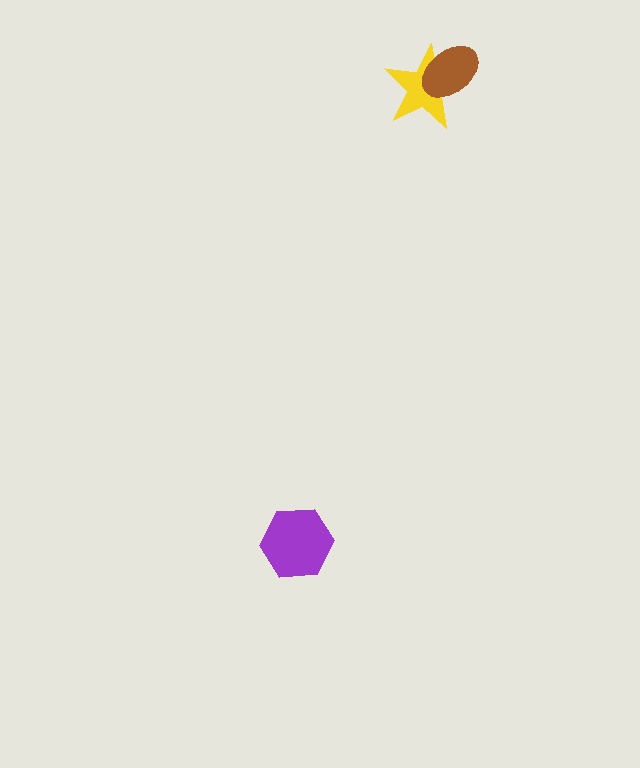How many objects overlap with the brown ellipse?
1 object overlaps with the brown ellipse.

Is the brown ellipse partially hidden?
No, no other shape covers it.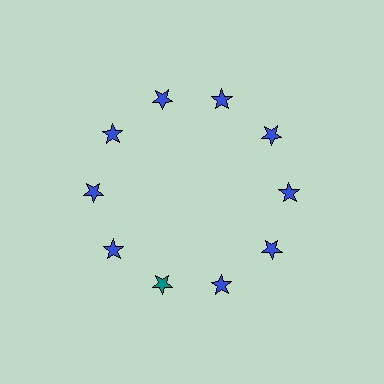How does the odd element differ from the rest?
It has a different color: teal instead of blue.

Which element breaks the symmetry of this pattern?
The teal star at roughly the 7 o'clock position breaks the symmetry. All other shapes are blue stars.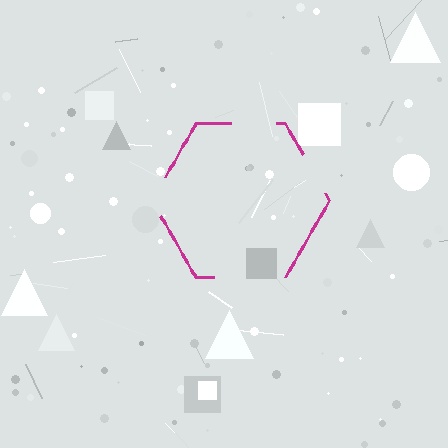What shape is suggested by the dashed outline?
The dashed outline suggests a hexagon.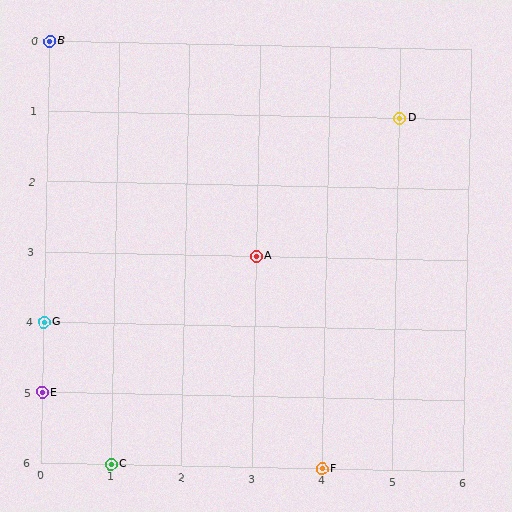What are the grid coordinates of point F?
Point F is at grid coordinates (4, 6).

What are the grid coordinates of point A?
Point A is at grid coordinates (3, 3).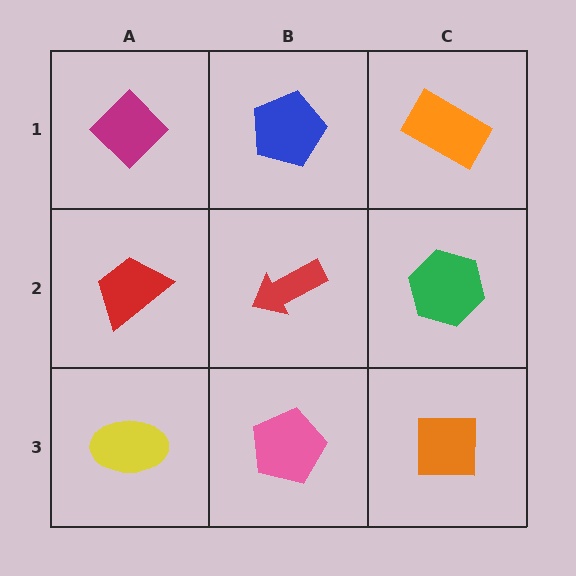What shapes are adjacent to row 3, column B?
A red arrow (row 2, column B), a yellow ellipse (row 3, column A), an orange square (row 3, column C).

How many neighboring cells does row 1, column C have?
2.